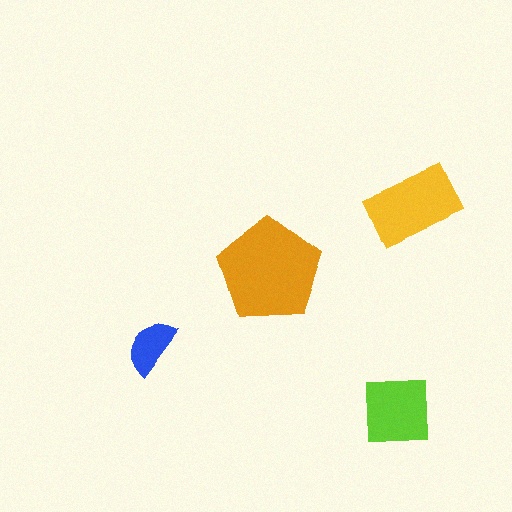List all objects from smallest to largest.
The blue semicircle, the lime square, the yellow rectangle, the orange pentagon.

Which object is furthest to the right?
The yellow rectangle is rightmost.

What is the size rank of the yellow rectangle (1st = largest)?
2nd.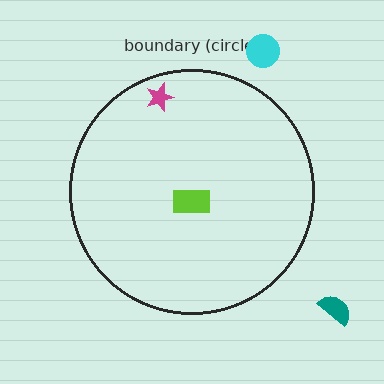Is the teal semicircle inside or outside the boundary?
Outside.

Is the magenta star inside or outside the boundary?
Inside.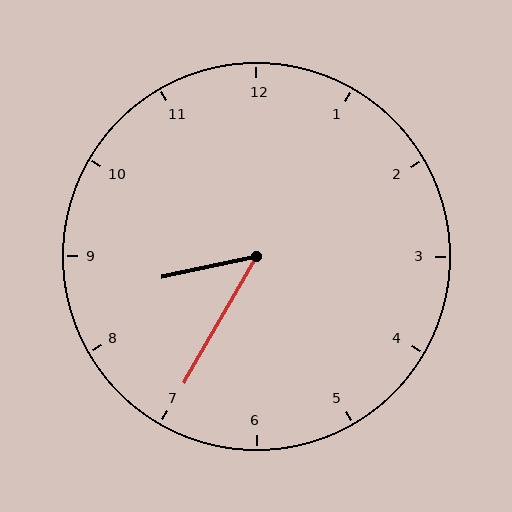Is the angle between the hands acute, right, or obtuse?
It is acute.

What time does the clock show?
8:35.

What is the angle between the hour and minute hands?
Approximately 48 degrees.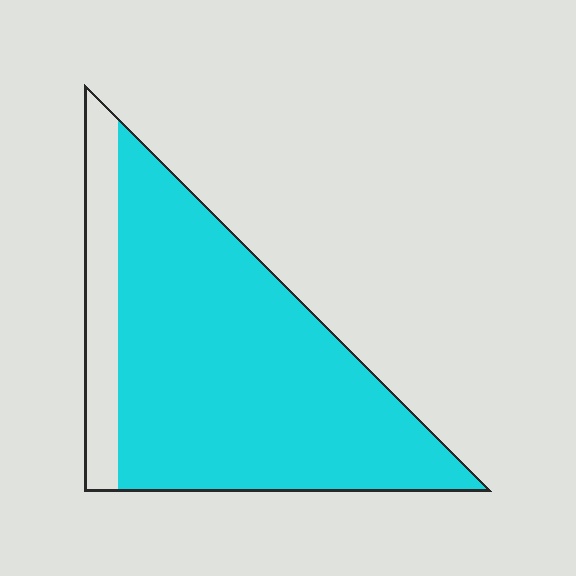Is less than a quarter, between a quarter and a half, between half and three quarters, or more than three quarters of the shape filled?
More than three quarters.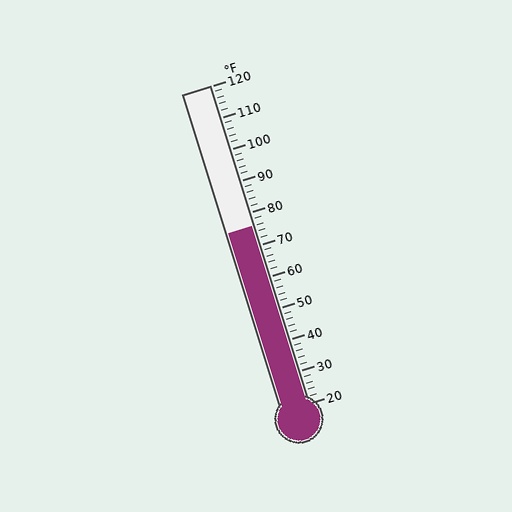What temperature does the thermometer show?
The thermometer shows approximately 76°F.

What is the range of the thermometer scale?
The thermometer scale ranges from 20°F to 120°F.